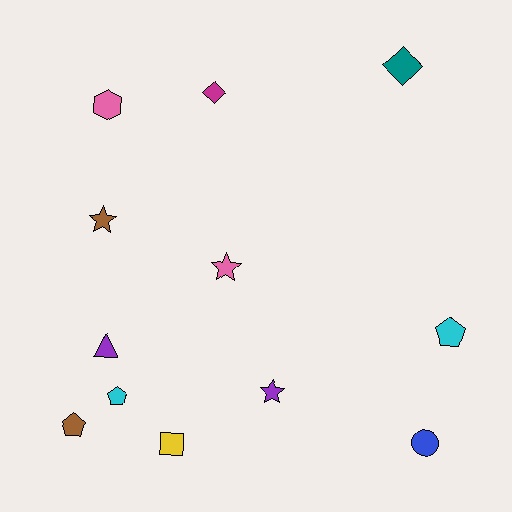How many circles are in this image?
There is 1 circle.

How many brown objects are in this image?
There are 2 brown objects.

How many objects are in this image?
There are 12 objects.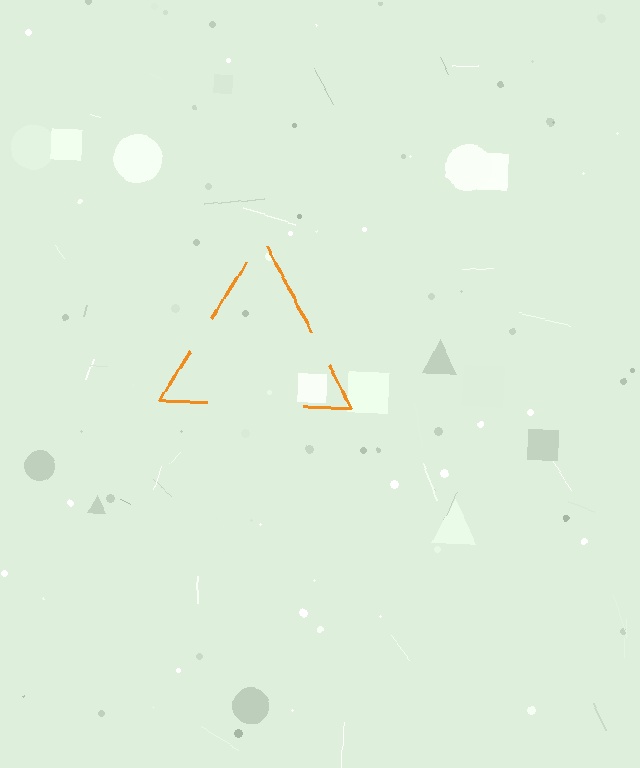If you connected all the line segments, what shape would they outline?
They would outline a triangle.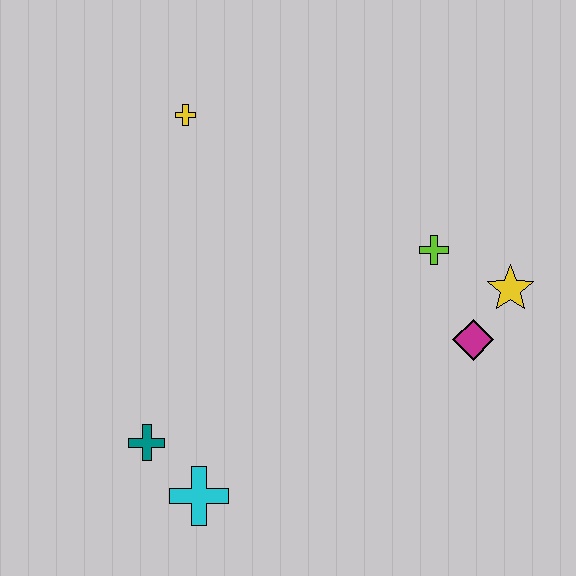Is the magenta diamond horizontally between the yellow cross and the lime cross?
No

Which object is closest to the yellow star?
The magenta diamond is closest to the yellow star.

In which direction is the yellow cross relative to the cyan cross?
The yellow cross is above the cyan cross.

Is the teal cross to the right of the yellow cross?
No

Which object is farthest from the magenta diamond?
The yellow cross is farthest from the magenta diamond.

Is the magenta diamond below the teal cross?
No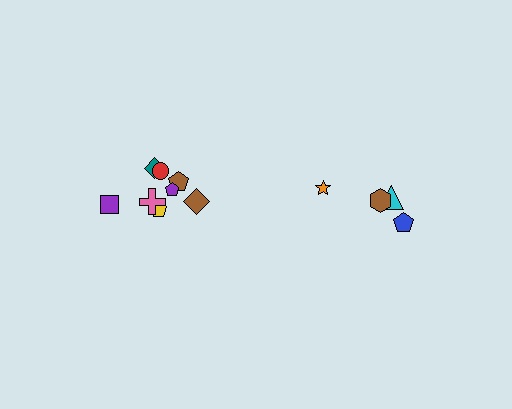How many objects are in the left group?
There are 8 objects.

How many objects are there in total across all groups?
There are 12 objects.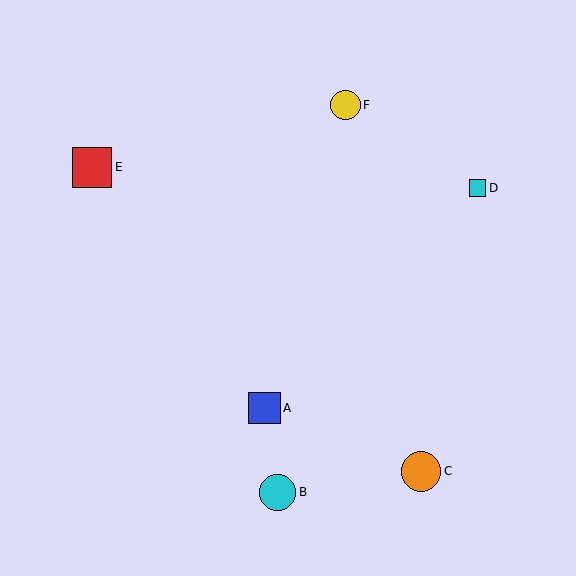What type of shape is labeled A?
Shape A is a blue square.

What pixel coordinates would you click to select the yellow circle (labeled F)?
Click at (346, 105) to select the yellow circle F.